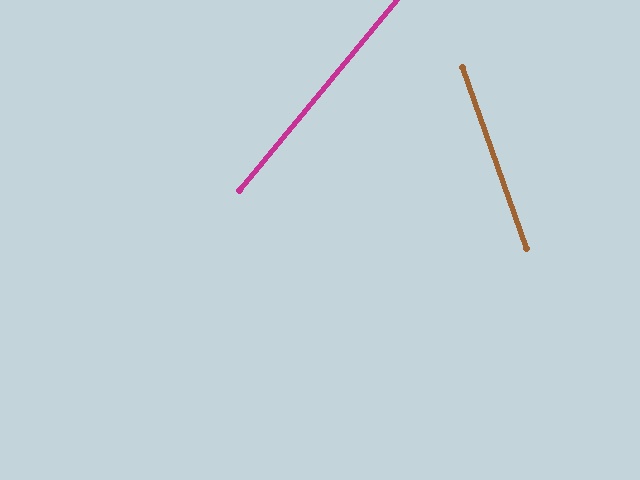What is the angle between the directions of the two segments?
Approximately 59 degrees.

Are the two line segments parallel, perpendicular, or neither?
Neither parallel nor perpendicular — they differ by about 59°.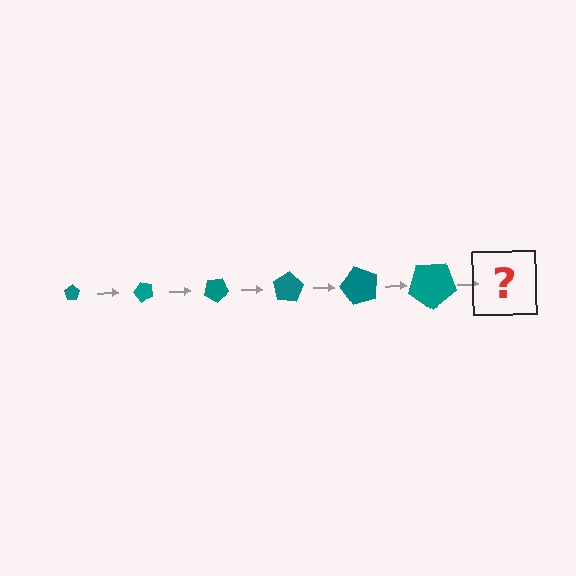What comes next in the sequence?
The next element should be a pentagon, larger than the previous one and rotated 300 degrees from the start.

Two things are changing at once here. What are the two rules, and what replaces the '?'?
The two rules are that the pentagon grows larger each step and it rotates 50 degrees each step. The '?' should be a pentagon, larger than the previous one and rotated 300 degrees from the start.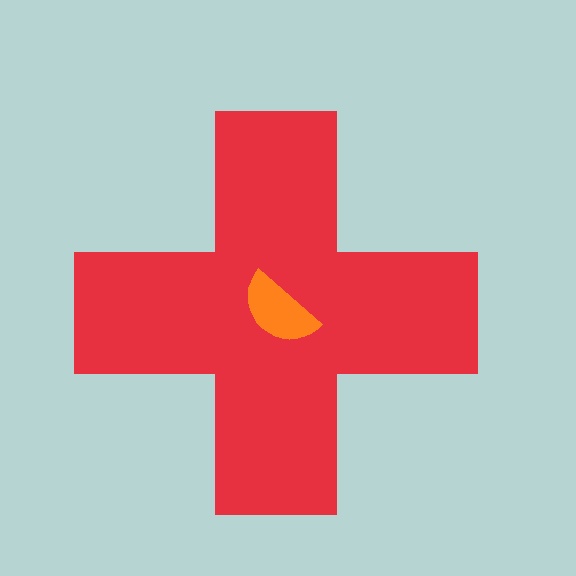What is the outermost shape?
The red cross.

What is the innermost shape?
The orange semicircle.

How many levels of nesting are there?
2.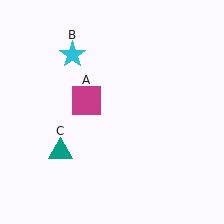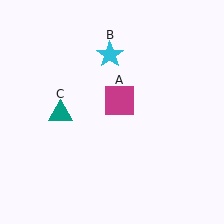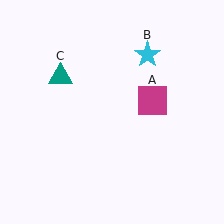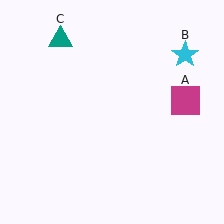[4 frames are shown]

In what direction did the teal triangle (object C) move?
The teal triangle (object C) moved up.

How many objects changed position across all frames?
3 objects changed position: magenta square (object A), cyan star (object B), teal triangle (object C).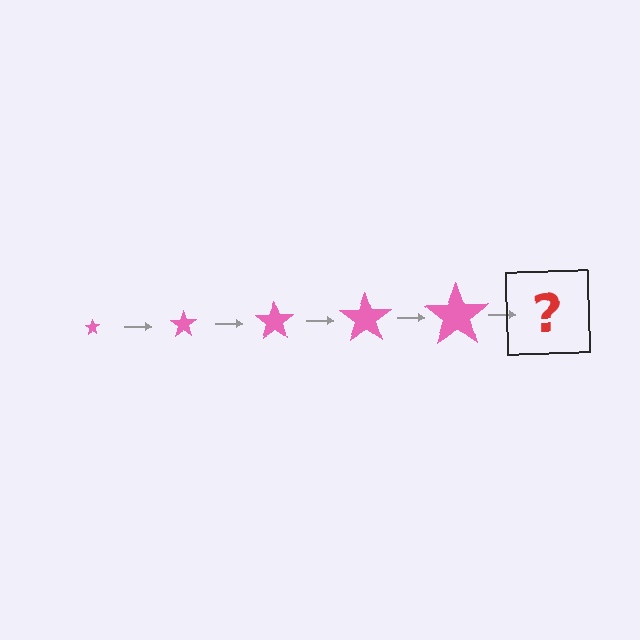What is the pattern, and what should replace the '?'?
The pattern is that the star gets progressively larger each step. The '?' should be a pink star, larger than the previous one.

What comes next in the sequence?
The next element should be a pink star, larger than the previous one.